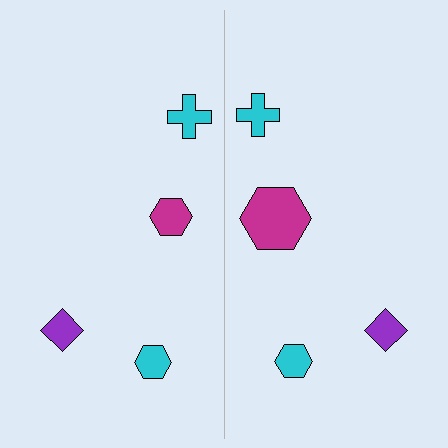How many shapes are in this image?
There are 8 shapes in this image.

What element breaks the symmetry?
The magenta hexagon on the right side has a different size than its mirror counterpart.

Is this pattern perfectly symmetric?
No, the pattern is not perfectly symmetric. The magenta hexagon on the right side has a different size than its mirror counterpart.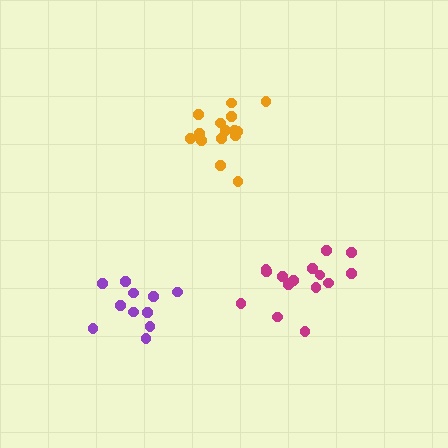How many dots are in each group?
Group 1: 15 dots, Group 2: 15 dots, Group 3: 11 dots (41 total).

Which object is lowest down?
The purple cluster is bottommost.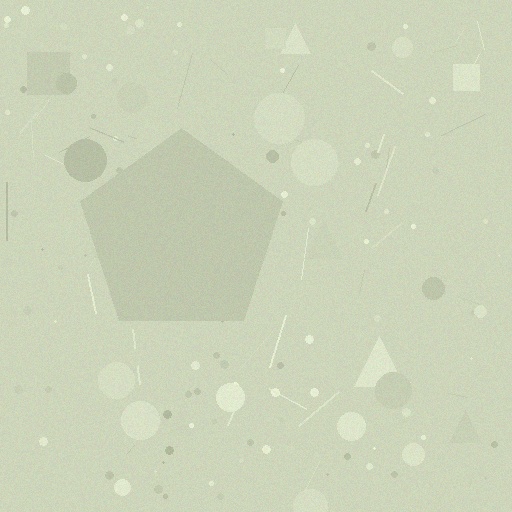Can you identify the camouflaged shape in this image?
The camouflaged shape is a pentagon.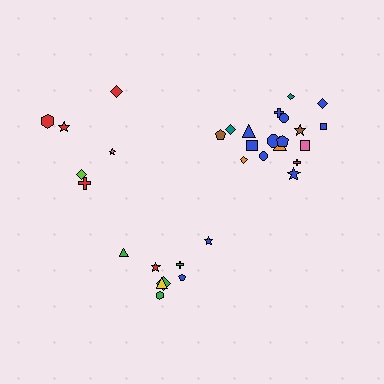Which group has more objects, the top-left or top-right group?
The top-right group.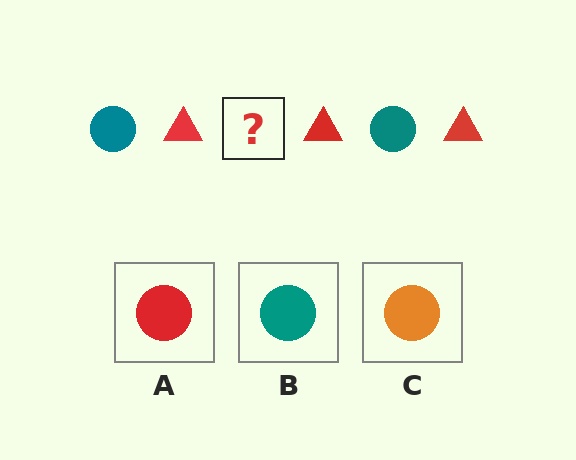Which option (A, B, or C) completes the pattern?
B.